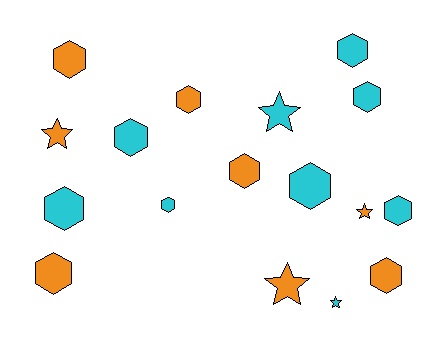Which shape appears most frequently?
Hexagon, with 12 objects.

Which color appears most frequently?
Cyan, with 9 objects.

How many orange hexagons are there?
There are 5 orange hexagons.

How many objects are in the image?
There are 17 objects.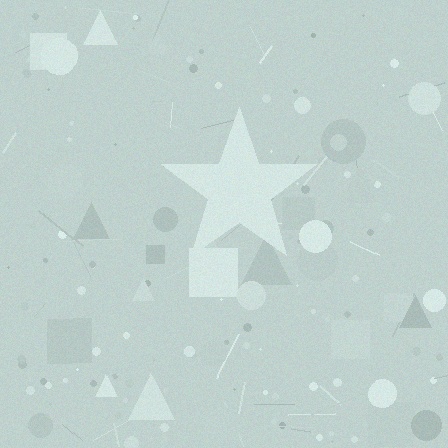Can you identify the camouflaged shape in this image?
The camouflaged shape is a star.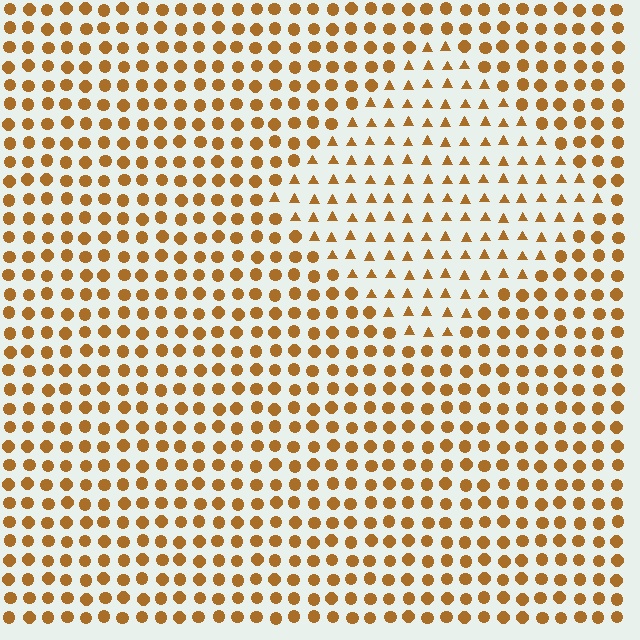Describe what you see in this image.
The image is filled with small brown elements arranged in a uniform grid. A diamond-shaped region contains triangles, while the surrounding area contains circles. The boundary is defined purely by the change in element shape.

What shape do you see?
I see a diamond.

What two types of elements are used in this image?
The image uses triangles inside the diamond region and circles outside it.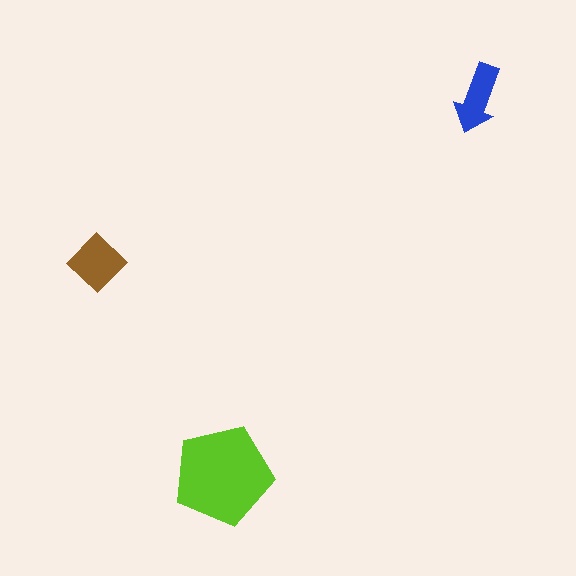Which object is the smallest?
The blue arrow.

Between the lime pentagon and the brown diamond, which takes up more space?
The lime pentagon.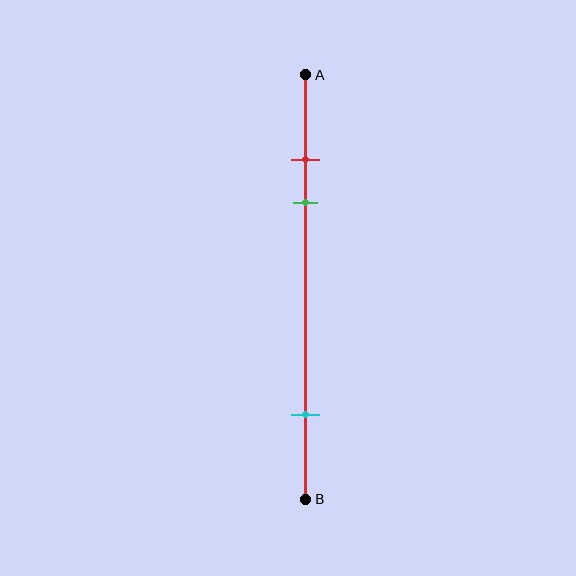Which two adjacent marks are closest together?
The red and green marks are the closest adjacent pair.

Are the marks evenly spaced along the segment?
No, the marks are not evenly spaced.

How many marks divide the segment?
There are 3 marks dividing the segment.